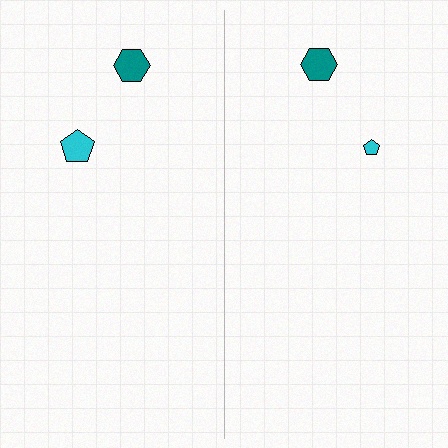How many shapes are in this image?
There are 4 shapes in this image.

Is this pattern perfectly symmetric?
No, the pattern is not perfectly symmetric. The cyan pentagon on the right side has a different size than its mirror counterpart.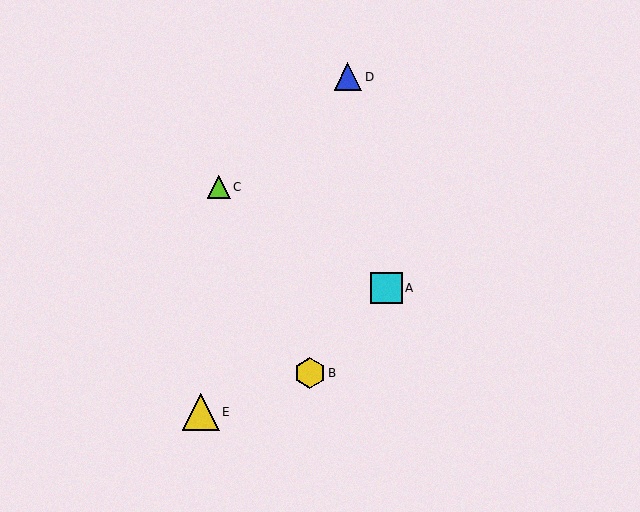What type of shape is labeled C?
Shape C is a lime triangle.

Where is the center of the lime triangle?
The center of the lime triangle is at (219, 187).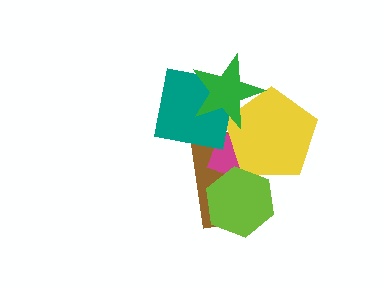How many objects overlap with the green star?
2 objects overlap with the green star.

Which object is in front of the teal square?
The green star is in front of the teal square.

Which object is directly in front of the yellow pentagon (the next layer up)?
The lime hexagon is directly in front of the yellow pentagon.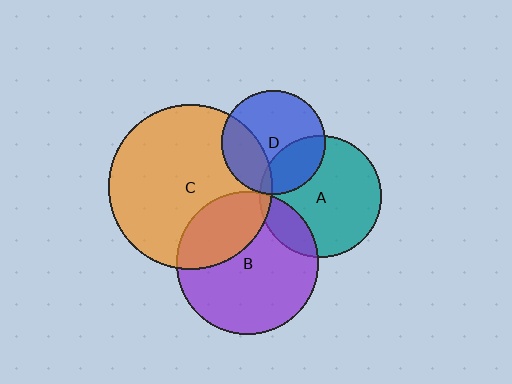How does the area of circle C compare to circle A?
Approximately 1.8 times.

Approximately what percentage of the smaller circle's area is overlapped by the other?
Approximately 30%.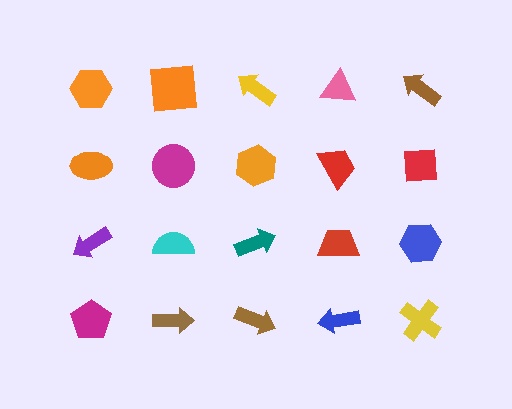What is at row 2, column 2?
A magenta circle.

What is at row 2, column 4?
A red trapezoid.